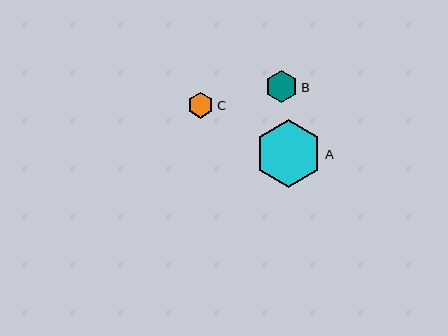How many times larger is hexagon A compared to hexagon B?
Hexagon A is approximately 2.1 times the size of hexagon B.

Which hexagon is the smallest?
Hexagon C is the smallest with a size of approximately 26 pixels.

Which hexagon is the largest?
Hexagon A is the largest with a size of approximately 68 pixels.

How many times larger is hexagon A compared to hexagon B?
Hexagon A is approximately 2.1 times the size of hexagon B.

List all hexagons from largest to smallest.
From largest to smallest: A, B, C.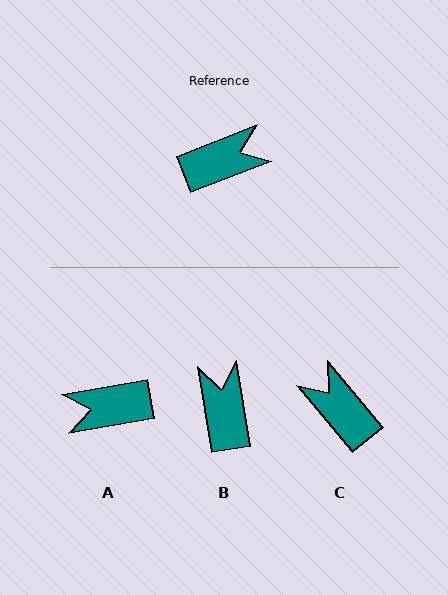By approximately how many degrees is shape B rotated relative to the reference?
Approximately 78 degrees counter-clockwise.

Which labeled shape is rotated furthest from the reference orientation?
A, about 169 degrees away.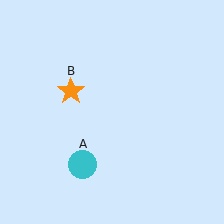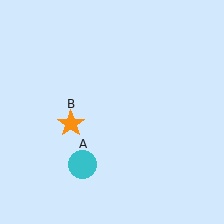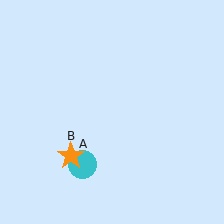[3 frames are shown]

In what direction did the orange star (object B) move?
The orange star (object B) moved down.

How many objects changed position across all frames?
1 object changed position: orange star (object B).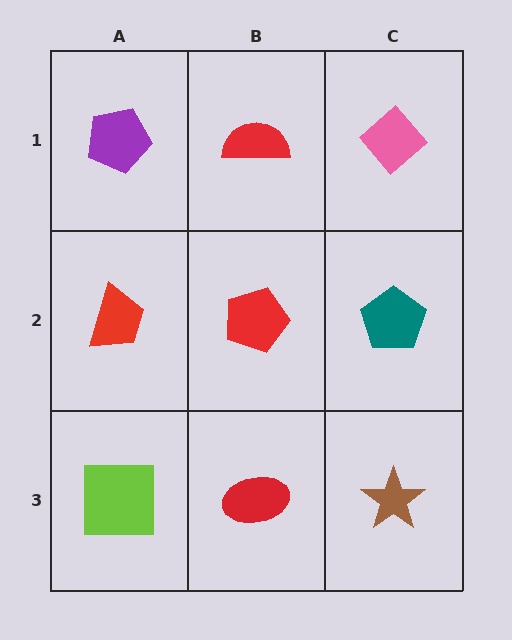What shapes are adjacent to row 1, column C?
A teal pentagon (row 2, column C), a red semicircle (row 1, column B).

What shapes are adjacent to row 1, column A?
A red trapezoid (row 2, column A), a red semicircle (row 1, column B).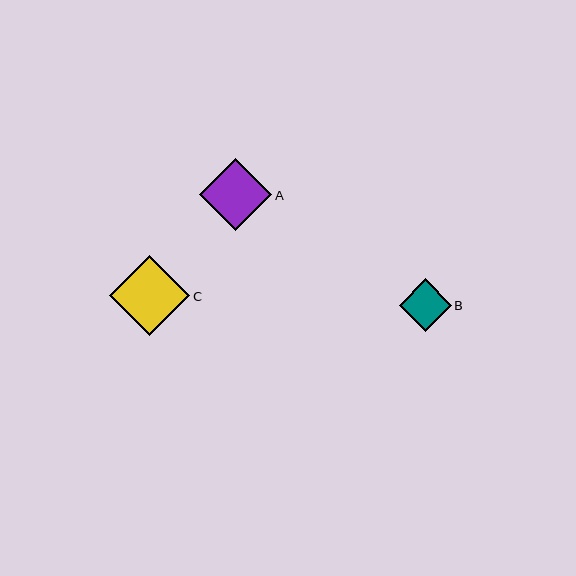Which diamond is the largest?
Diamond C is the largest with a size of approximately 80 pixels.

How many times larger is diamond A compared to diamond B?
Diamond A is approximately 1.4 times the size of diamond B.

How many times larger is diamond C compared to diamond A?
Diamond C is approximately 1.1 times the size of diamond A.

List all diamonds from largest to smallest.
From largest to smallest: C, A, B.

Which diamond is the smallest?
Diamond B is the smallest with a size of approximately 52 pixels.